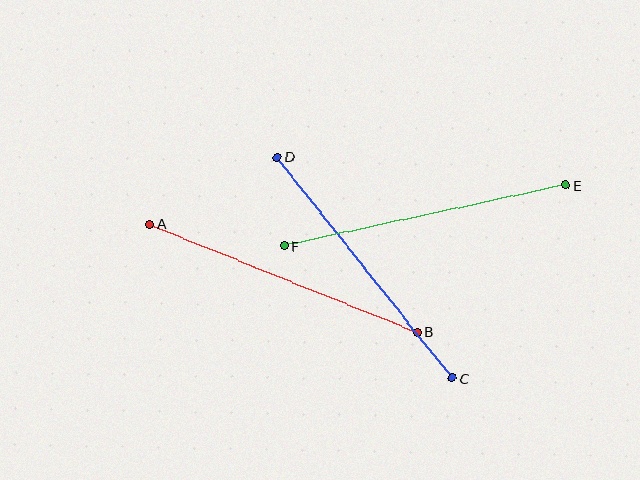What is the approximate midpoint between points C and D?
The midpoint is at approximately (365, 268) pixels.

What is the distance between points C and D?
The distance is approximately 282 pixels.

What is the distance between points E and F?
The distance is approximately 288 pixels.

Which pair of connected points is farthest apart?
Points A and B are farthest apart.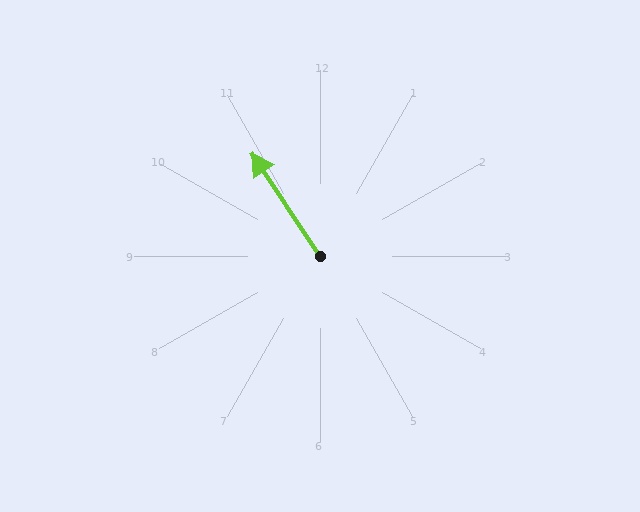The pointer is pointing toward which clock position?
Roughly 11 o'clock.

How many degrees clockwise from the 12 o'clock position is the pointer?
Approximately 326 degrees.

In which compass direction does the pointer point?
Northwest.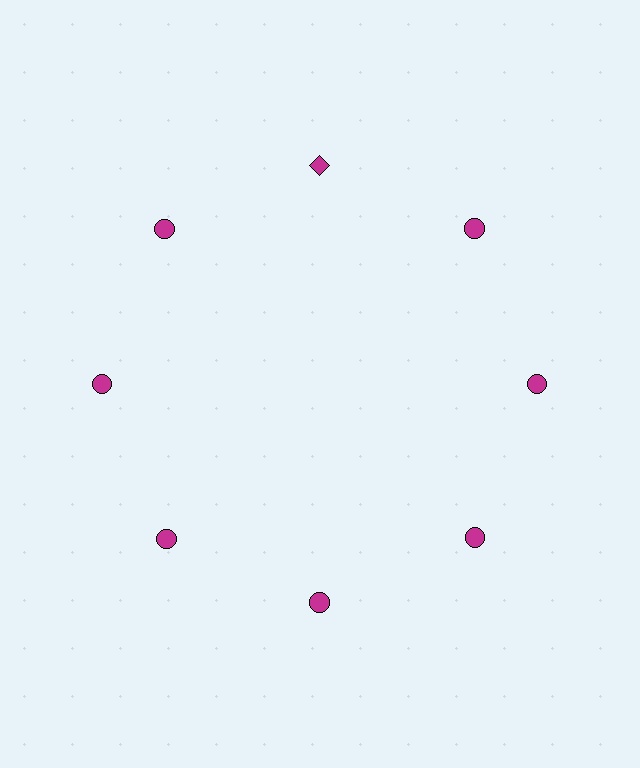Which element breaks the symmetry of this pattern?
The magenta diamond at roughly the 12 o'clock position breaks the symmetry. All other shapes are magenta circles.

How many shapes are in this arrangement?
There are 8 shapes arranged in a ring pattern.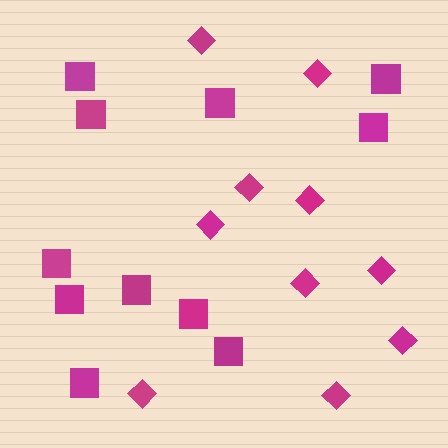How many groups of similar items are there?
There are 2 groups: one group of diamonds (10) and one group of squares (11).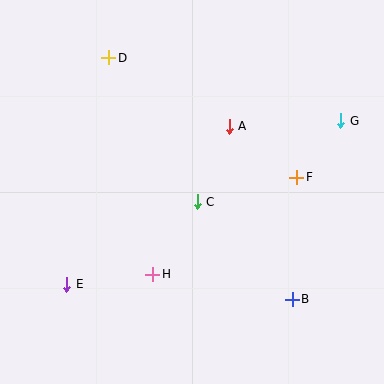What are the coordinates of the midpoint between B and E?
The midpoint between B and E is at (179, 292).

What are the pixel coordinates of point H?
Point H is at (153, 274).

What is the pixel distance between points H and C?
The distance between H and C is 85 pixels.